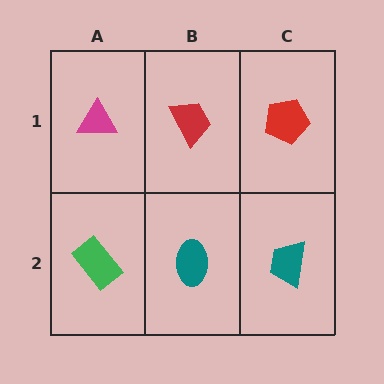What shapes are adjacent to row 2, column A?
A magenta triangle (row 1, column A), a teal ellipse (row 2, column B).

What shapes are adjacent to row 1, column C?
A teal trapezoid (row 2, column C), a red trapezoid (row 1, column B).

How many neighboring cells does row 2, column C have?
2.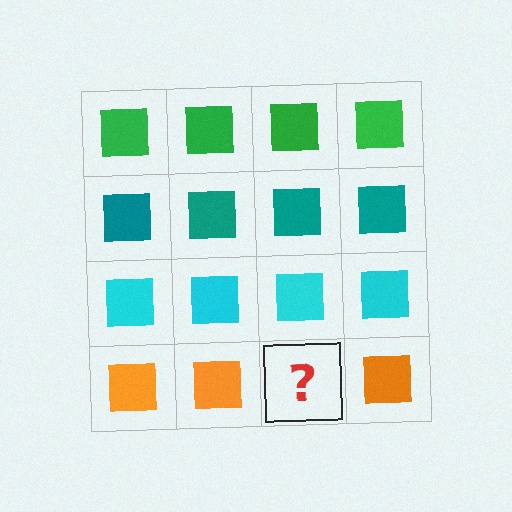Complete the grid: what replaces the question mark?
The question mark should be replaced with an orange square.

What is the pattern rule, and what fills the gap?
The rule is that each row has a consistent color. The gap should be filled with an orange square.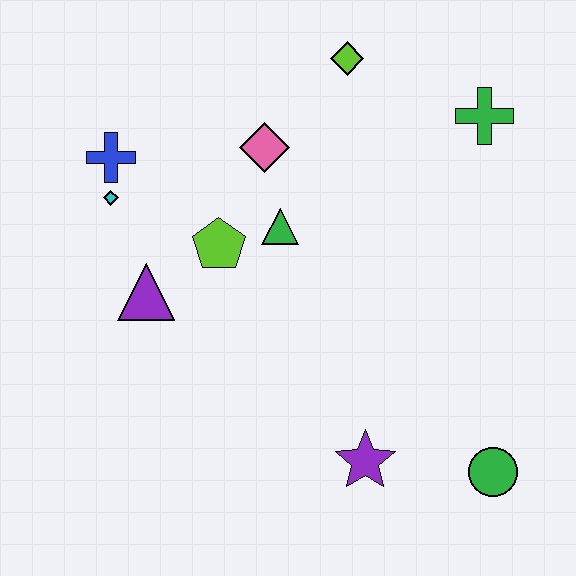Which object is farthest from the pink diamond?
The green circle is farthest from the pink diamond.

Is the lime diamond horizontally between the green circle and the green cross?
No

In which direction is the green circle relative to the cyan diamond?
The green circle is to the right of the cyan diamond.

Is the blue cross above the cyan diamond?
Yes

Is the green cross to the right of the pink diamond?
Yes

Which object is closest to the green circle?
The purple star is closest to the green circle.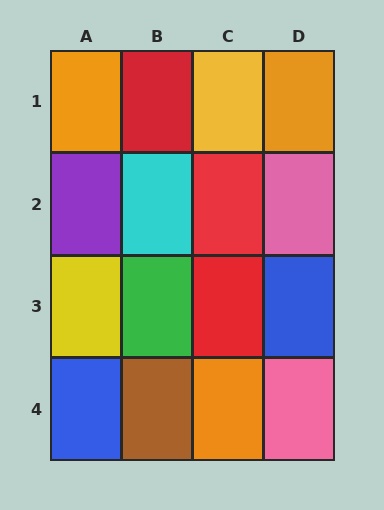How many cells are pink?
2 cells are pink.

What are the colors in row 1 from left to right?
Orange, red, yellow, orange.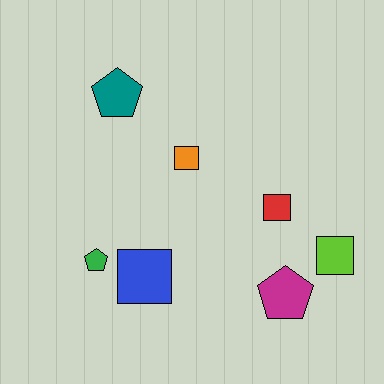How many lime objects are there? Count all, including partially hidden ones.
There is 1 lime object.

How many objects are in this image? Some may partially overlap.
There are 7 objects.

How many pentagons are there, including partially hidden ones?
There are 3 pentagons.